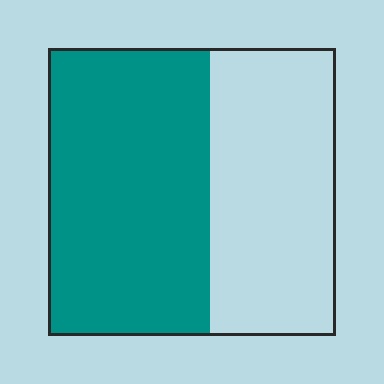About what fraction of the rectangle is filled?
About three fifths (3/5).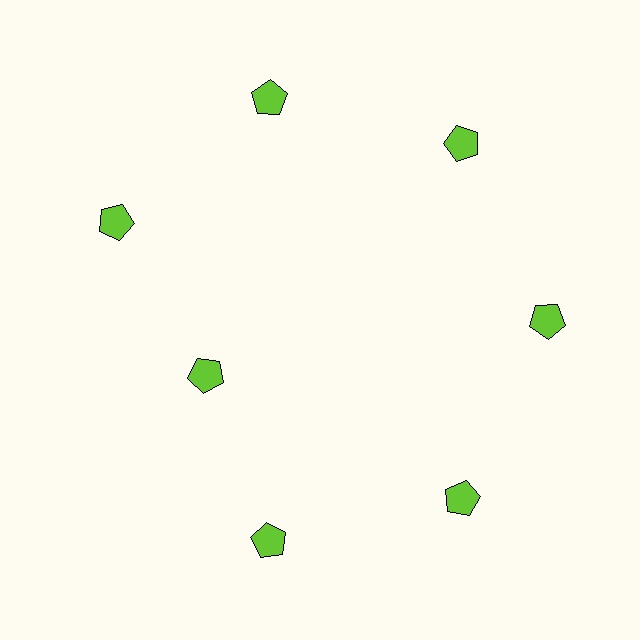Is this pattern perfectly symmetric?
No. The 7 lime pentagons are arranged in a ring, but one element near the 8 o'clock position is pulled inward toward the center, breaking the 7-fold rotational symmetry.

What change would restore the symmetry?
The symmetry would be restored by moving it outward, back onto the ring so that all 7 pentagons sit at equal angles and equal distance from the center.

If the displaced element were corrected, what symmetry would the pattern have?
It would have 7-fold rotational symmetry — the pattern would map onto itself every 51 degrees.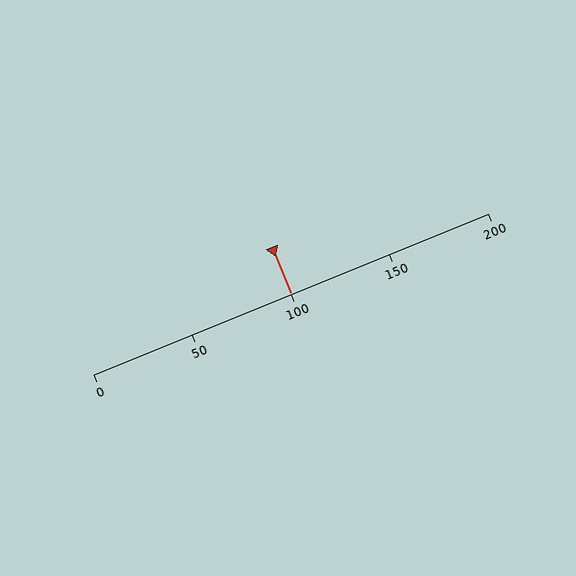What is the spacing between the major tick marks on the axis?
The major ticks are spaced 50 apart.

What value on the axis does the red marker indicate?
The marker indicates approximately 100.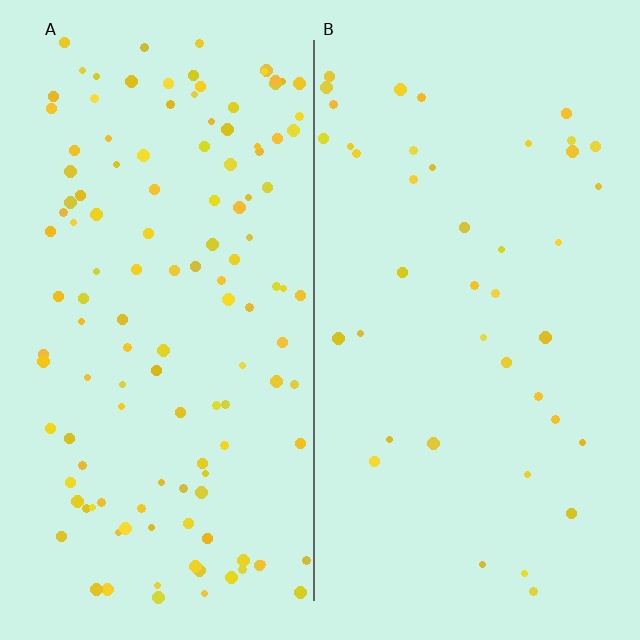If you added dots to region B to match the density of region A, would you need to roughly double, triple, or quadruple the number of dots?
Approximately triple.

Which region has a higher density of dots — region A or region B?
A (the left).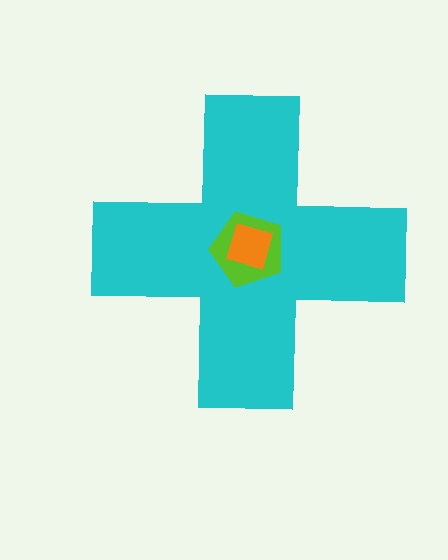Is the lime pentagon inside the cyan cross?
Yes.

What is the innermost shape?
The orange square.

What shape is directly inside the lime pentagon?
The orange square.